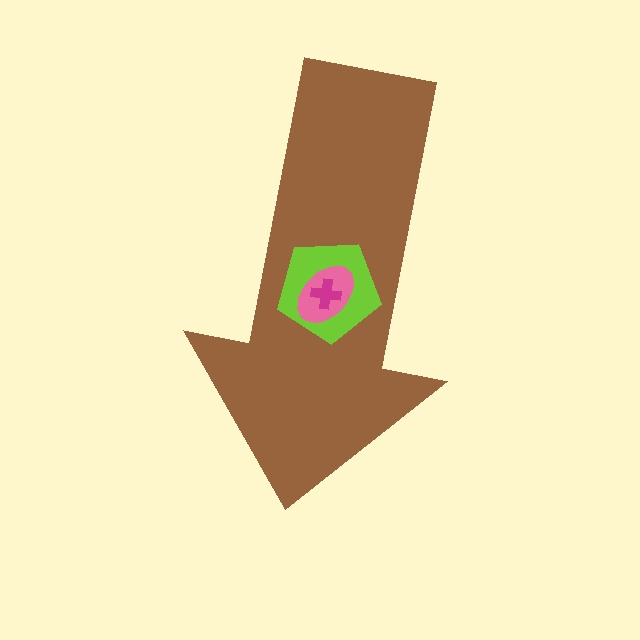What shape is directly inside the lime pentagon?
The pink ellipse.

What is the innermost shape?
The magenta cross.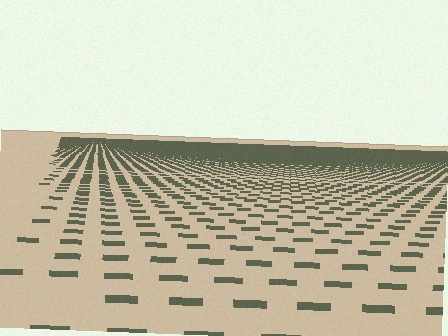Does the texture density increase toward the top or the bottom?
Density increases toward the top.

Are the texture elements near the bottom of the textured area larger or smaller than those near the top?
Larger. Near the bottom, elements are closer to the viewer and appear at a bigger on-screen size.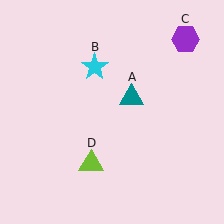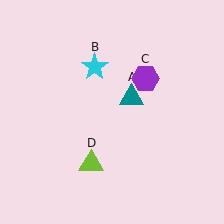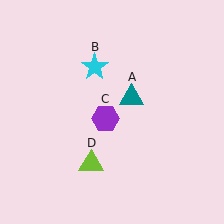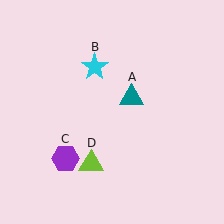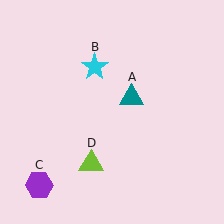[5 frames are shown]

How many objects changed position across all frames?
1 object changed position: purple hexagon (object C).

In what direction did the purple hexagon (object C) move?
The purple hexagon (object C) moved down and to the left.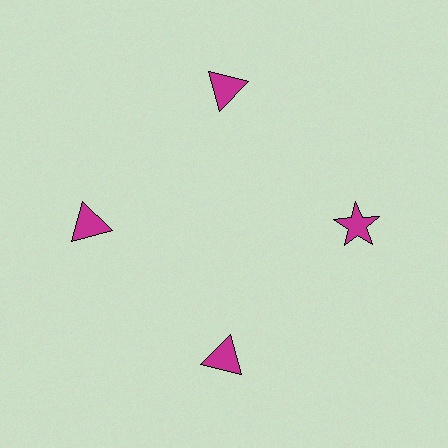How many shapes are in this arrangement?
There are 4 shapes arranged in a ring pattern.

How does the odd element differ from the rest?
It has a different shape: star instead of triangle.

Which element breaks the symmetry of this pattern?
The magenta star at roughly the 3 o'clock position breaks the symmetry. All other shapes are magenta triangles.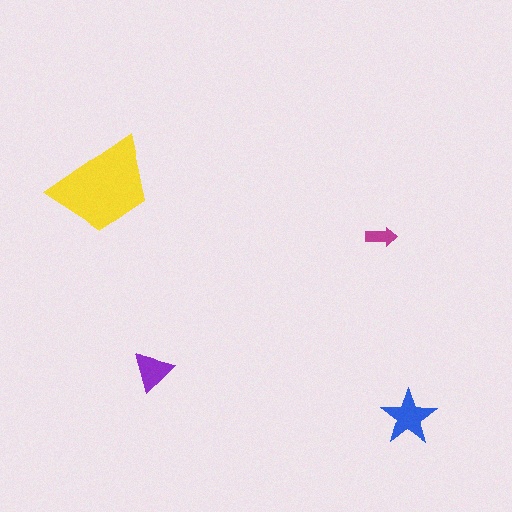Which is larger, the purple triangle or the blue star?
The blue star.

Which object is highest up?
The yellow trapezoid is topmost.